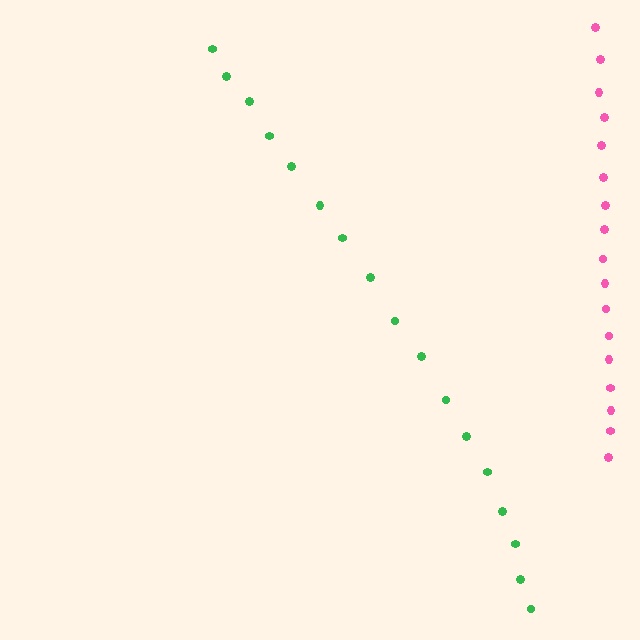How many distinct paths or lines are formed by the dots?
There are 2 distinct paths.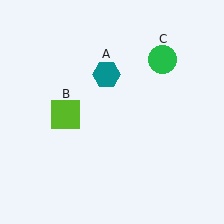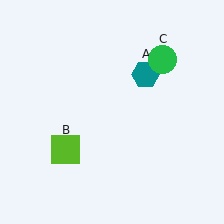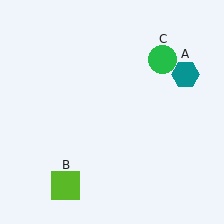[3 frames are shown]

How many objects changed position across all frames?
2 objects changed position: teal hexagon (object A), lime square (object B).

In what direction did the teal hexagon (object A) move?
The teal hexagon (object A) moved right.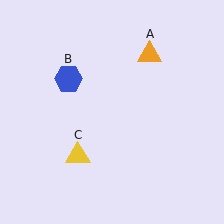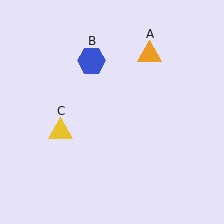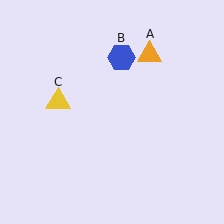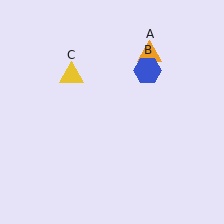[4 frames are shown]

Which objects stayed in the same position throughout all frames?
Orange triangle (object A) remained stationary.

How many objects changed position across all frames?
2 objects changed position: blue hexagon (object B), yellow triangle (object C).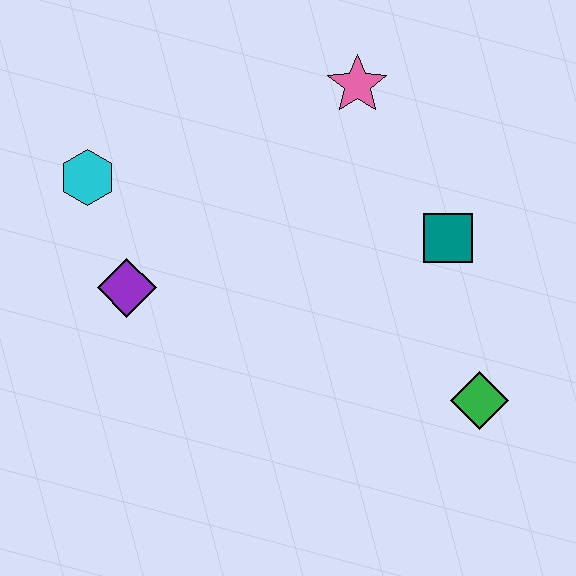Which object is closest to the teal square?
The green diamond is closest to the teal square.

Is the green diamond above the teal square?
No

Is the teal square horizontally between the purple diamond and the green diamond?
Yes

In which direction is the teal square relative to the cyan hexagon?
The teal square is to the right of the cyan hexagon.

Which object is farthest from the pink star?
The green diamond is farthest from the pink star.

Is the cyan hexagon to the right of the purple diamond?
No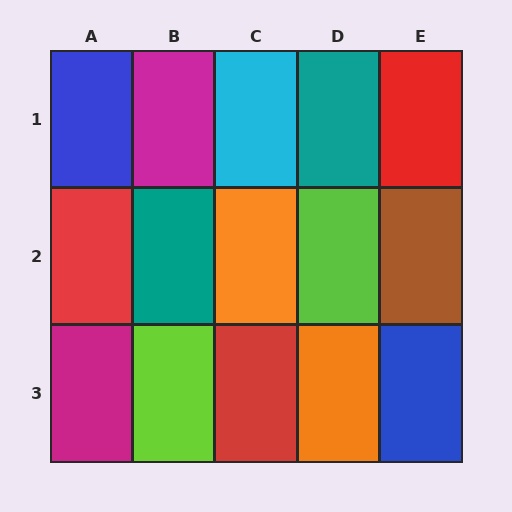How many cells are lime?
2 cells are lime.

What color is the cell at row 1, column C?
Cyan.